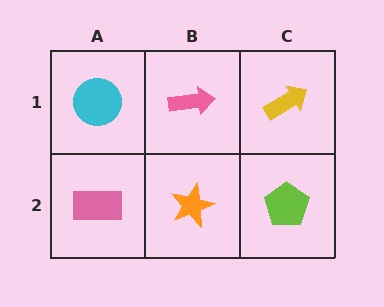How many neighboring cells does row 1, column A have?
2.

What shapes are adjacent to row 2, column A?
A cyan circle (row 1, column A), an orange star (row 2, column B).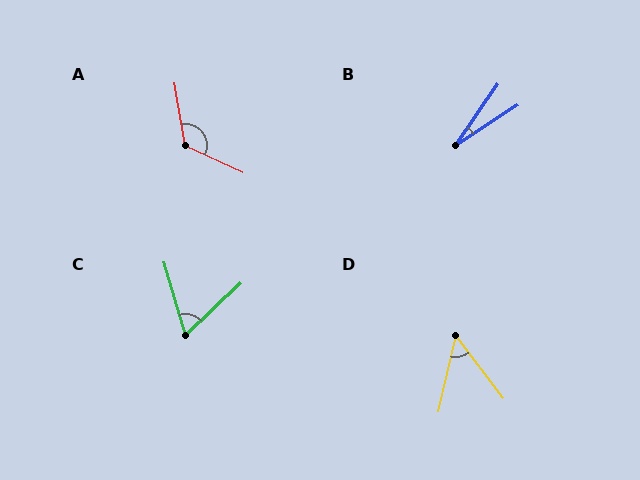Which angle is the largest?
A, at approximately 124 degrees.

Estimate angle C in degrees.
Approximately 63 degrees.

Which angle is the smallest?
B, at approximately 22 degrees.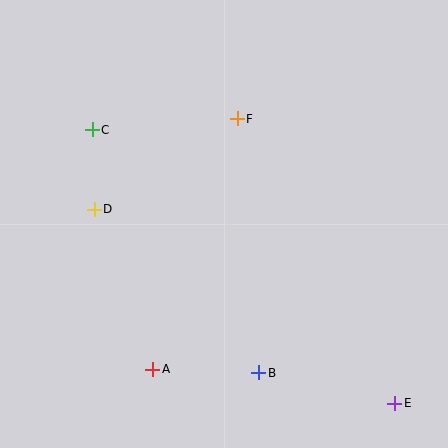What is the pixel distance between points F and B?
The distance between F and B is 255 pixels.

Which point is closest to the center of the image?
Point F at (237, 119) is closest to the center.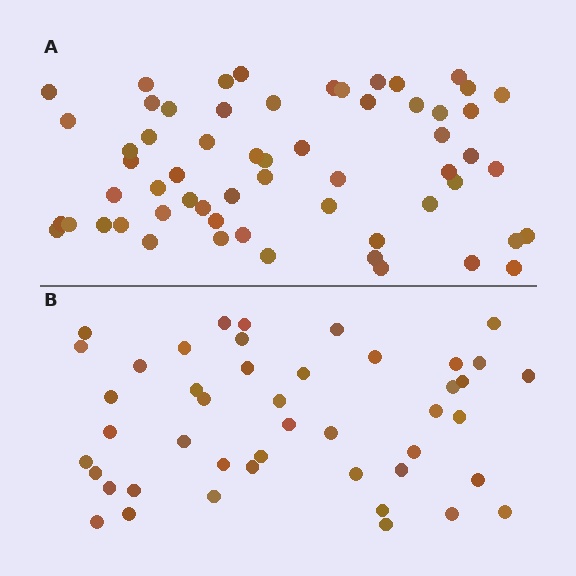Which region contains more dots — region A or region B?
Region A (the top region) has more dots.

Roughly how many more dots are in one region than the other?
Region A has approximately 15 more dots than region B.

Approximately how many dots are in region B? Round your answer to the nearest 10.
About 40 dots. (The exact count is 45, which rounds to 40.)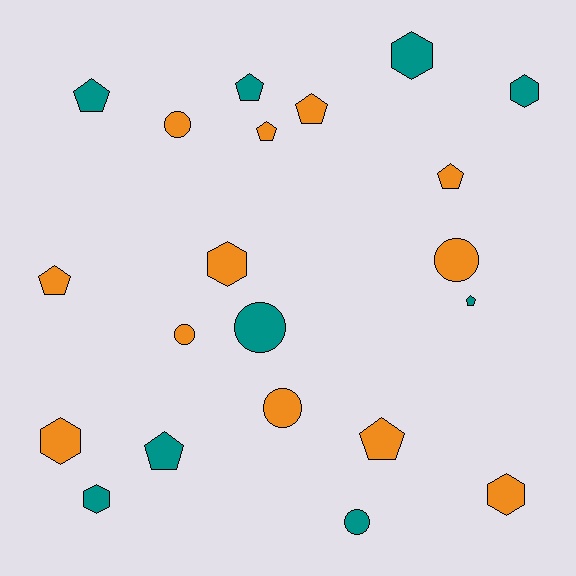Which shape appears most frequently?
Pentagon, with 9 objects.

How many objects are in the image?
There are 21 objects.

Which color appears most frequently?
Orange, with 12 objects.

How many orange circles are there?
There are 4 orange circles.